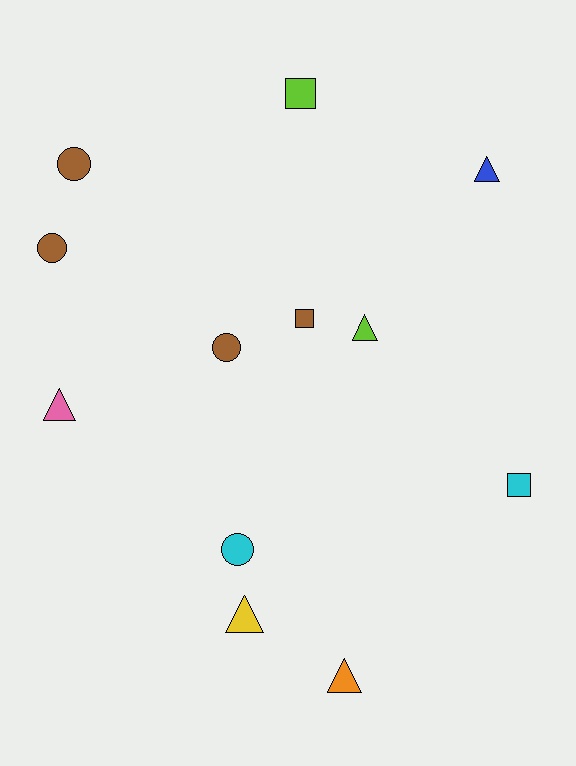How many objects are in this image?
There are 12 objects.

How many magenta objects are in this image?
There are no magenta objects.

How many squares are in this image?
There are 3 squares.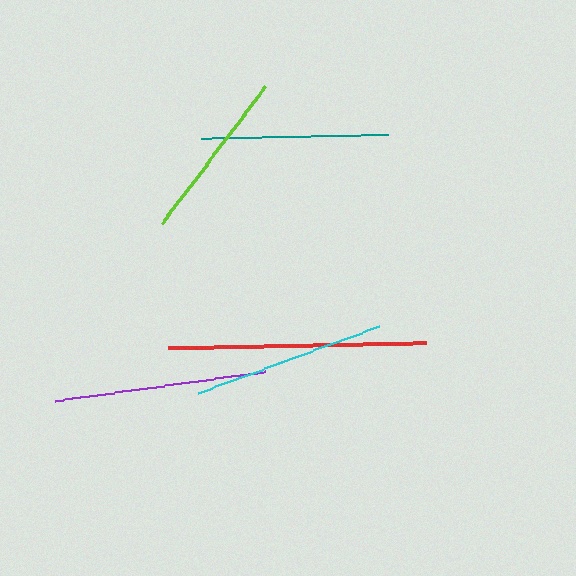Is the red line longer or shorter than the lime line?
The red line is longer than the lime line.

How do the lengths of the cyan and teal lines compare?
The cyan and teal lines are approximately the same length.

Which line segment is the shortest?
The lime line is the shortest at approximately 172 pixels.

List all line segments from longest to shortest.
From longest to shortest: red, purple, cyan, teal, lime.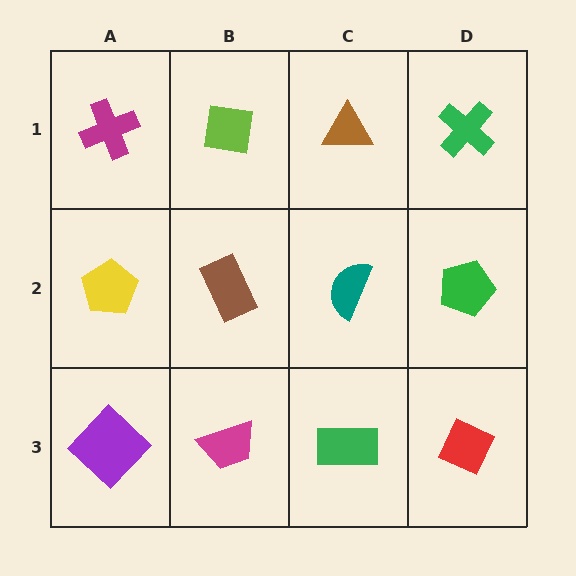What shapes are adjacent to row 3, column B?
A brown rectangle (row 2, column B), a purple diamond (row 3, column A), a green rectangle (row 3, column C).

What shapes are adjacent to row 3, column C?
A teal semicircle (row 2, column C), a magenta trapezoid (row 3, column B), a red diamond (row 3, column D).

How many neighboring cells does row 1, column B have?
3.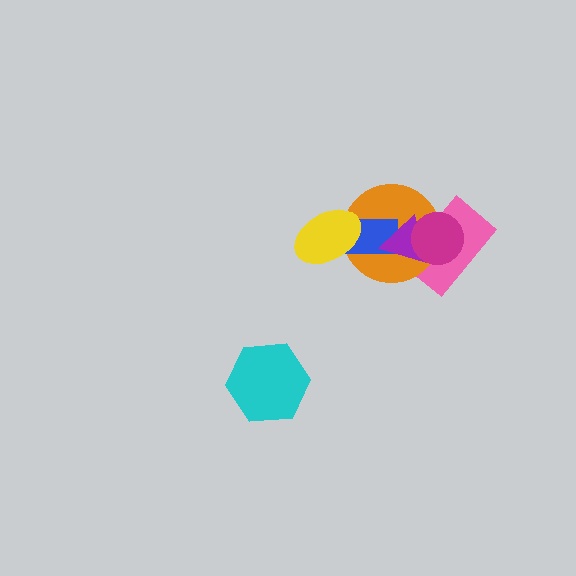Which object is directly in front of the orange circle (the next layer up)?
The blue rectangle is directly in front of the orange circle.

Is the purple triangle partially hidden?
Yes, it is partially covered by another shape.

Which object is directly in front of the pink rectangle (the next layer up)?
The orange circle is directly in front of the pink rectangle.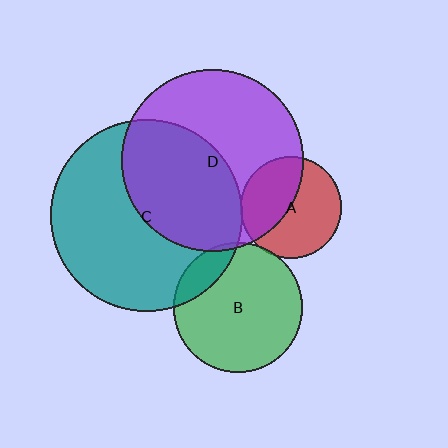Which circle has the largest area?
Circle C (teal).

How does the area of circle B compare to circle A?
Approximately 1.6 times.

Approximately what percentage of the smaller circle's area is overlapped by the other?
Approximately 5%.